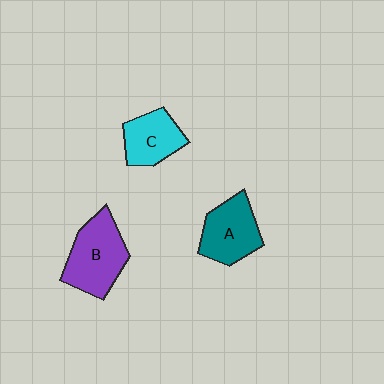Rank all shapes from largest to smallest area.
From largest to smallest: B (purple), A (teal), C (cyan).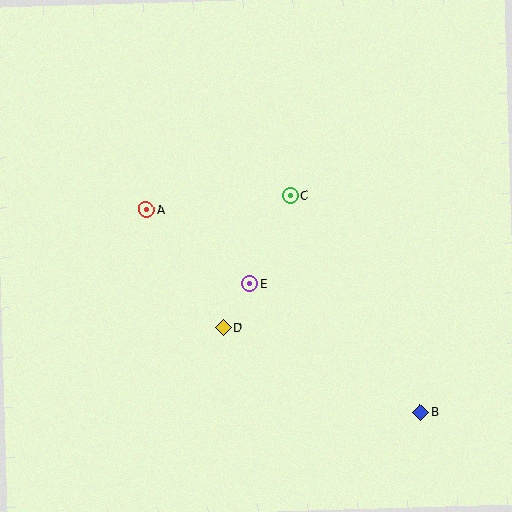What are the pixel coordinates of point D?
Point D is at (224, 328).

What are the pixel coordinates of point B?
Point B is at (421, 412).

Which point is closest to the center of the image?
Point E at (250, 284) is closest to the center.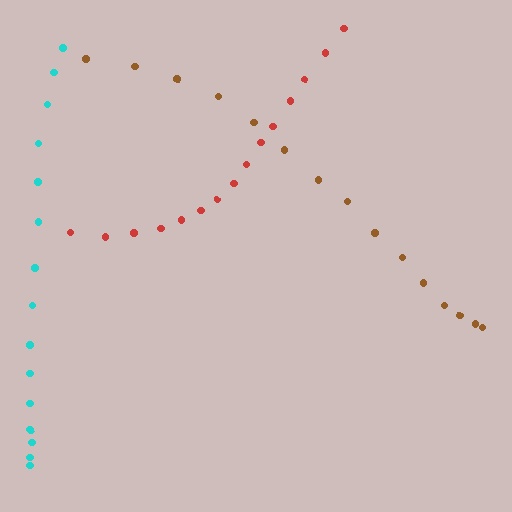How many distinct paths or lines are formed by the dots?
There are 3 distinct paths.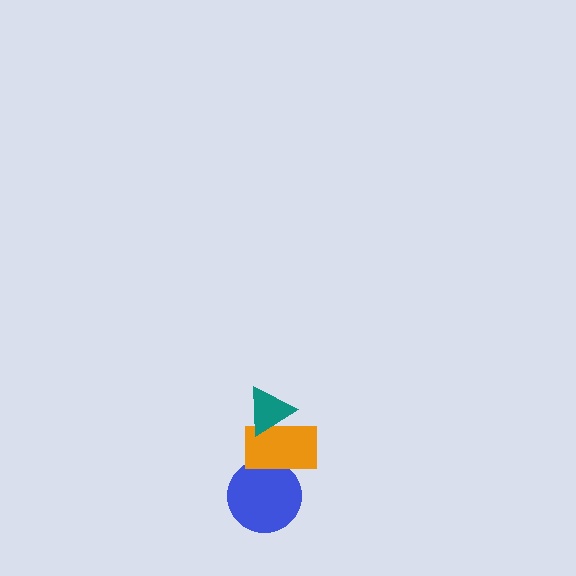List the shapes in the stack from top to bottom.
From top to bottom: the teal triangle, the orange rectangle, the blue circle.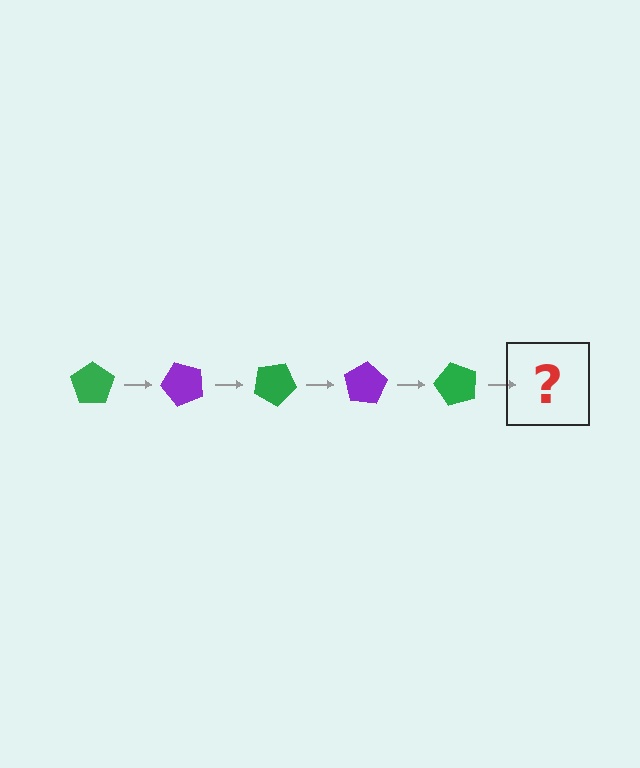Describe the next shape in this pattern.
It should be a purple pentagon, rotated 250 degrees from the start.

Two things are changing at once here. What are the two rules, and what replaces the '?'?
The two rules are that it rotates 50 degrees each step and the color cycles through green and purple. The '?' should be a purple pentagon, rotated 250 degrees from the start.